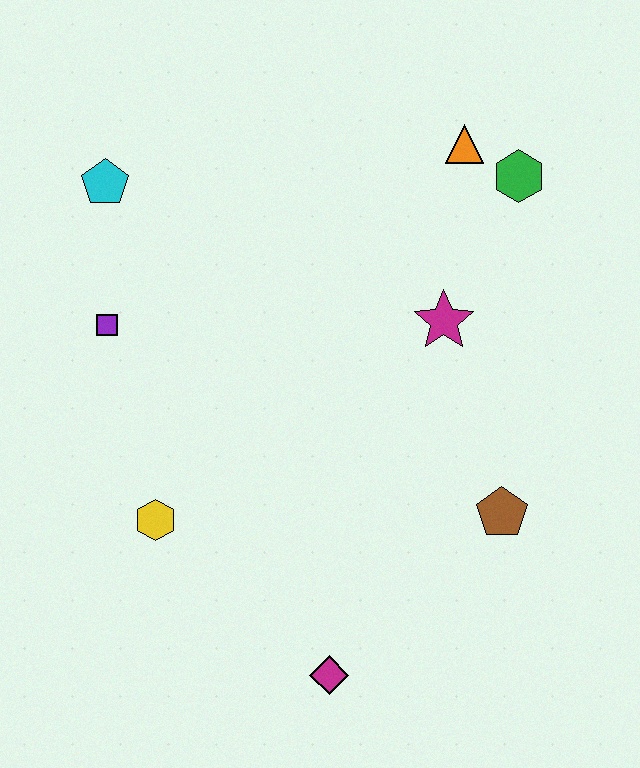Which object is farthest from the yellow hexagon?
The green hexagon is farthest from the yellow hexagon.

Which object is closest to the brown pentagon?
The magenta star is closest to the brown pentagon.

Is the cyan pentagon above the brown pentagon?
Yes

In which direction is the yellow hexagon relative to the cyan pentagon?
The yellow hexagon is below the cyan pentagon.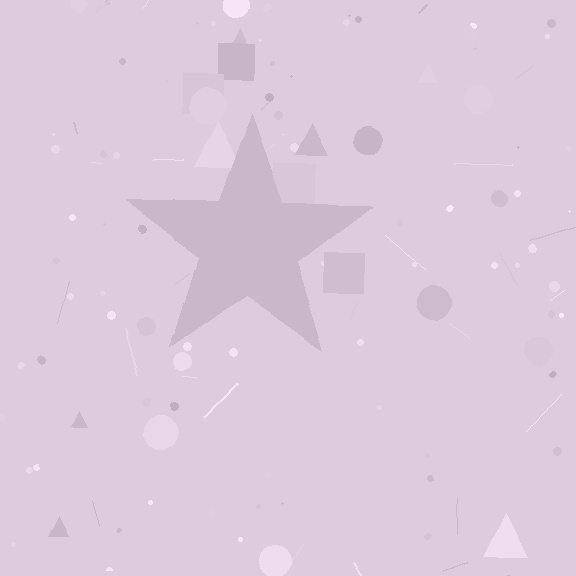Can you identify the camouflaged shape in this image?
The camouflaged shape is a star.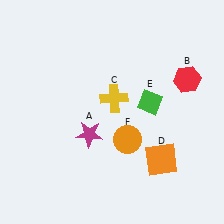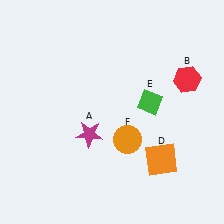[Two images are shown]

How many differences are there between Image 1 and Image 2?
There is 1 difference between the two images.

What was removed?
The yellow cross (C) was removed in Image 2.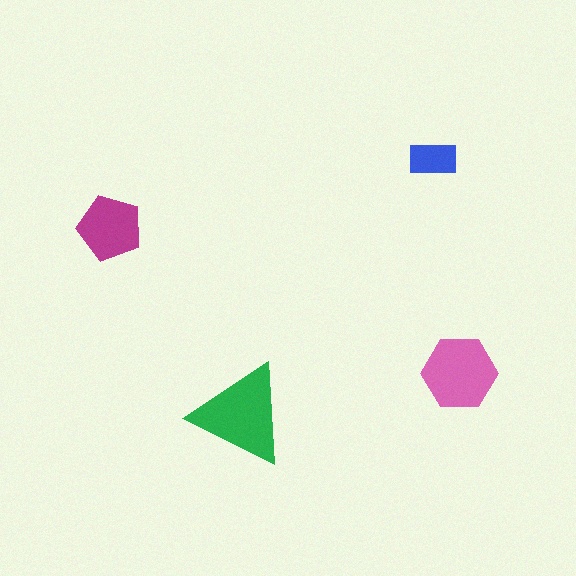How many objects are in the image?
There are 4 objects in the image.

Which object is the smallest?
The blue rectangle.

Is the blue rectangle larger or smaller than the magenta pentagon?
Smaller.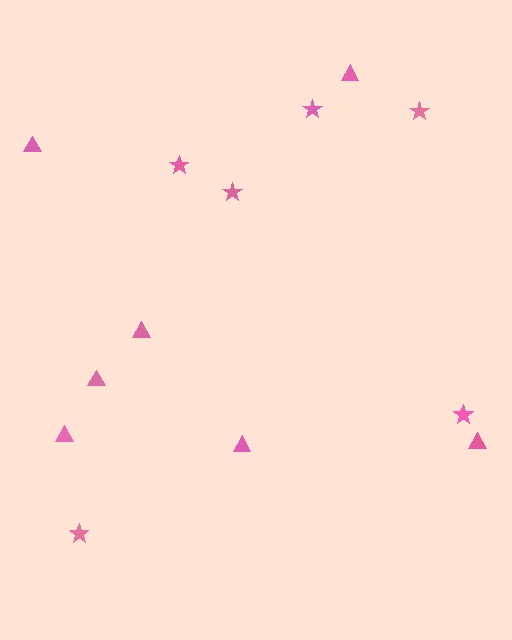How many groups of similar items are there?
There are 2 groups: one group of triangles (7) and one group of stars (6).